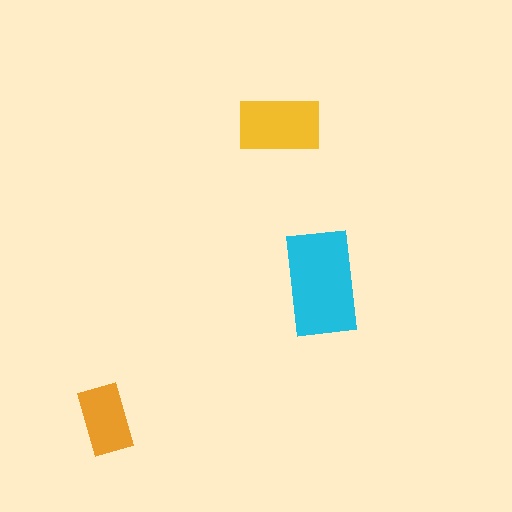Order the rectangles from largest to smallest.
the cyan one, the yellow one, the orange one.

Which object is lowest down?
The orange rectangle is bottommost.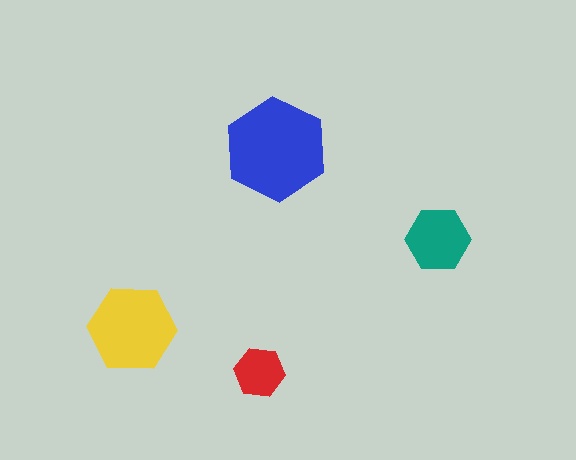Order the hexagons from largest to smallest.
the blue one, the yellow one, the teal one, the red one.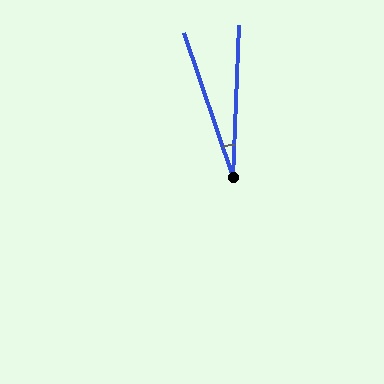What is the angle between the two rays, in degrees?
Approximately 21 degrees.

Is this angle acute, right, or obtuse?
It is acute.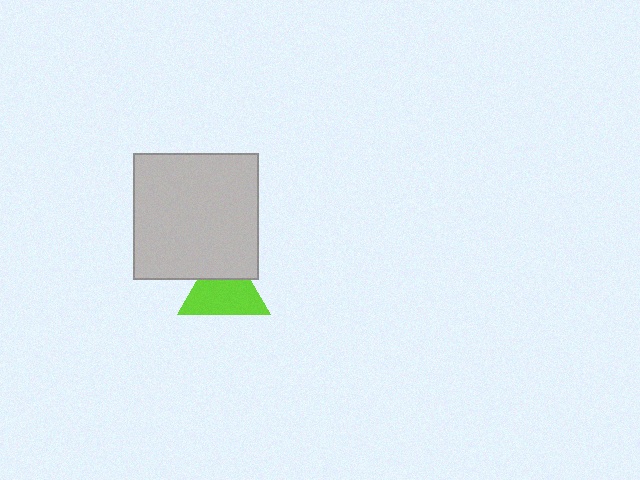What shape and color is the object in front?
The object in front is a light gray square.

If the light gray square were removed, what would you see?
You would see the complete lime triangle.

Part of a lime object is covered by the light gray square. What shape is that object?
It is a triangle.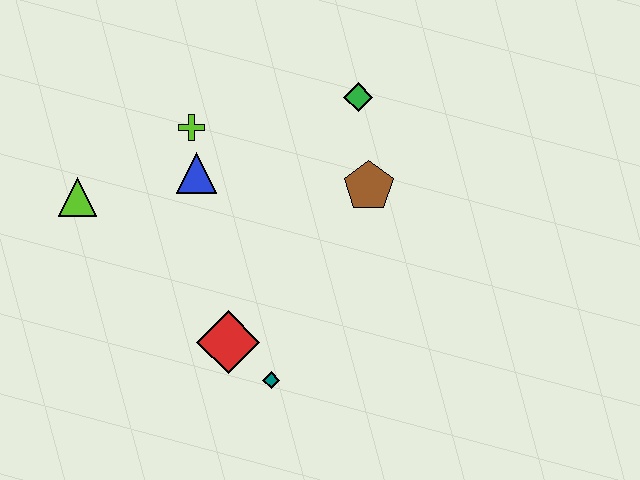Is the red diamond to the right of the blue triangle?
Yes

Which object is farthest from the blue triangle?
The teal diamond is farthest from the blue triangle.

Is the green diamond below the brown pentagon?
No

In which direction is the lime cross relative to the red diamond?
The lime cross is above the red diamond.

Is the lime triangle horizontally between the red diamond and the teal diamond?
No